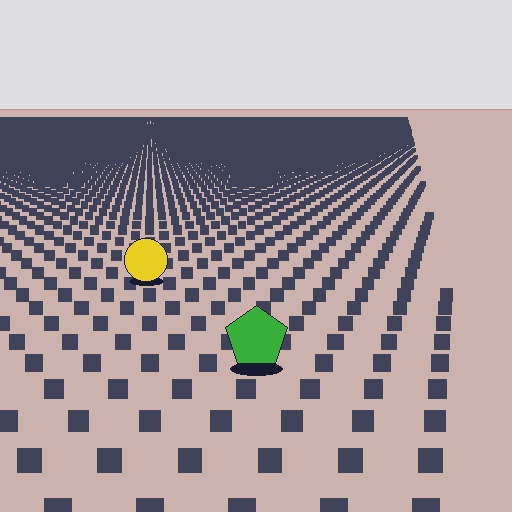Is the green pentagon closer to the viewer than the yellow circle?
Yes. The green pentagon is closer — you can tell from the texture gradient: the ground texture is coarser near it.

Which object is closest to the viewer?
The green pentagon is closest. The texture marks near it are larger and more spread out.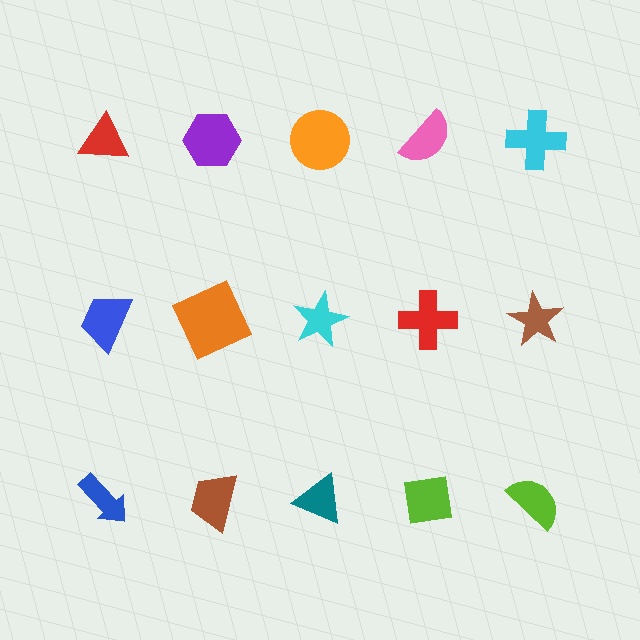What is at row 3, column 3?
A teal triangle.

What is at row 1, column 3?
An orange circle.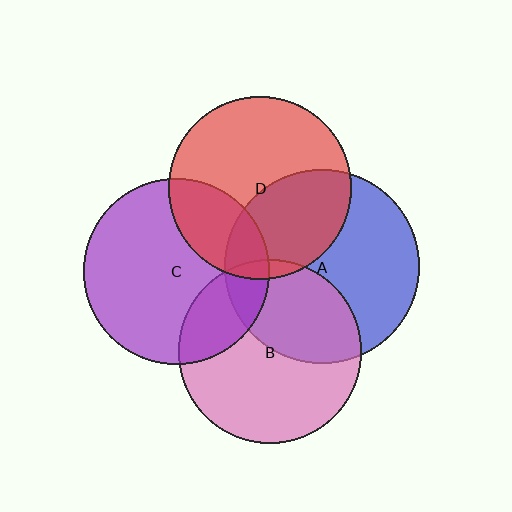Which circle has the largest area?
Circle A (blue).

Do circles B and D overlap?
Yes.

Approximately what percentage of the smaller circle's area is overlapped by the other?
Approximately 5%.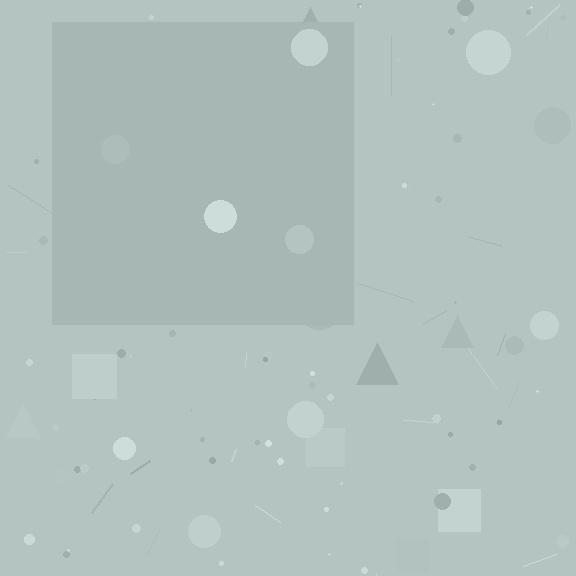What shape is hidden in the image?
A square is hidden in the image.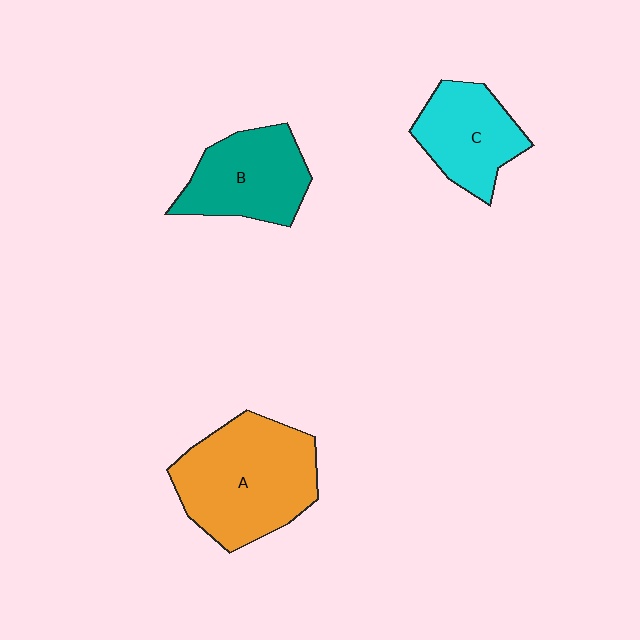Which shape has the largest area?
Shape A (orange).